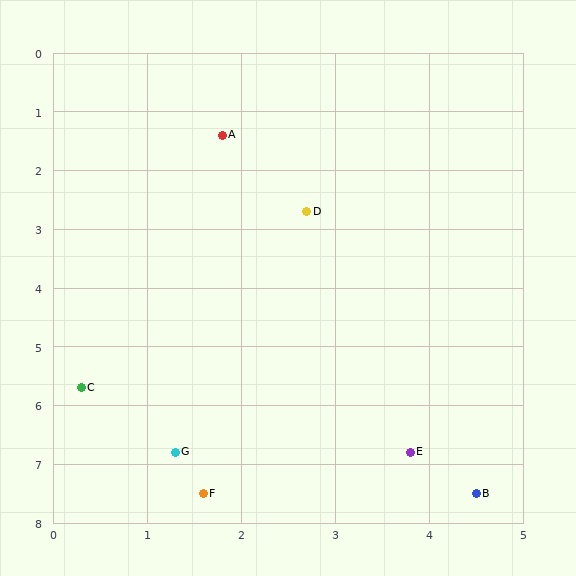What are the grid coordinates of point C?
Point C is at approximately (0.3, 5.7).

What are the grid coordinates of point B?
Point B is at approximately (4.5, 7.5).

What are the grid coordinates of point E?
Point E is at approximately (3.8, 6.8).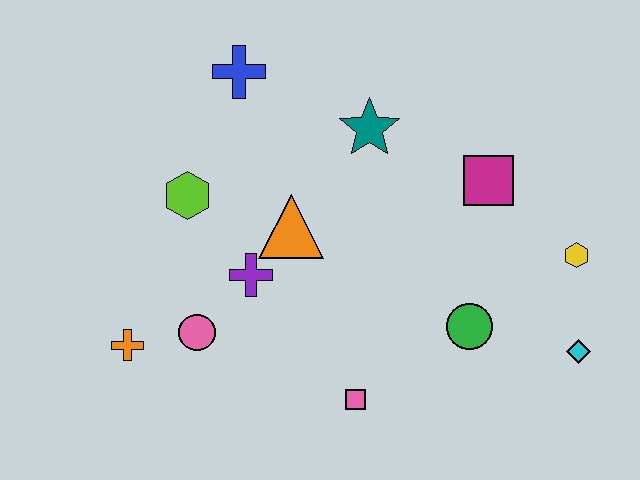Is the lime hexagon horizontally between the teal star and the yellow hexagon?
No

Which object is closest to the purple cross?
The orange triangle is closest to the purple cross.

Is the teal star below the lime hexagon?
No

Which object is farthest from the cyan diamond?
The orange cross is farthest from the cyan diamond.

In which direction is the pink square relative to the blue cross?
The pink square is below the blue cross.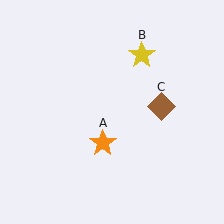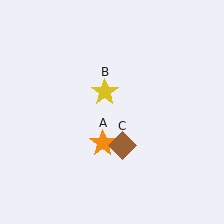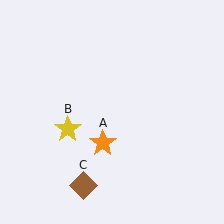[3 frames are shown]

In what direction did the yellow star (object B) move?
The yellow star (object B) moved down and to the left.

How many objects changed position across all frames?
2 objects changed position: yellow star (object B), brown diamond (object C).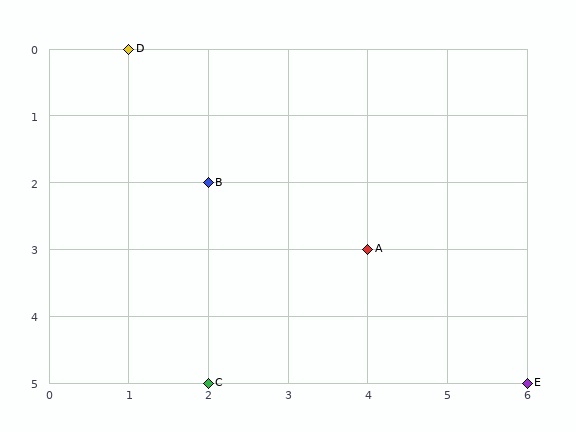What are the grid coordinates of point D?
Point D is at grid coordinates (1, 0).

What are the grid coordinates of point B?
Point B is at grid coordinates (2, 2).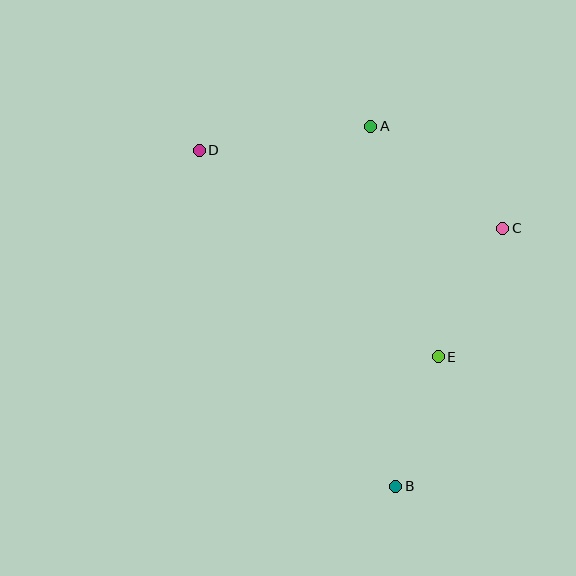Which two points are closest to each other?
Points B and E are closest to each other.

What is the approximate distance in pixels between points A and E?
The distance between A and E is approximately 240 pixels.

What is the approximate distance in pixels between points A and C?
The distance between A and C is approximately 167 pixels.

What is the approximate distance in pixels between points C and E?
The distance between C and E is approximately 144 pixels.